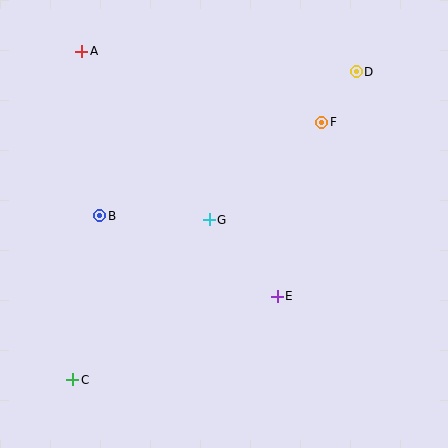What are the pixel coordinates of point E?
Point E is at (277, 296).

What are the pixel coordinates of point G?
Point G is at (209, 220).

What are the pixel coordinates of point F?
Point F is at (322, 122).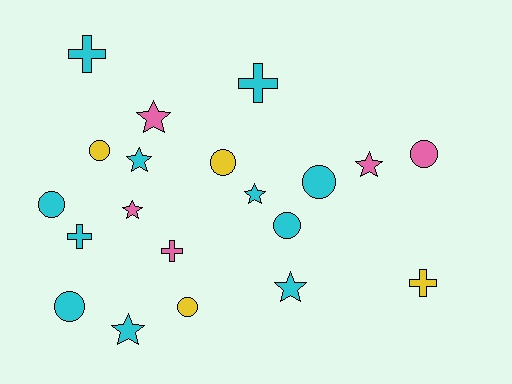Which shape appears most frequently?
Circle, with 8 objects.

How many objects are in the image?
There are 20 objects.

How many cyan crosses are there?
There are 3 cyan crosses.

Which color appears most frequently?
Cyan, with 11 objects.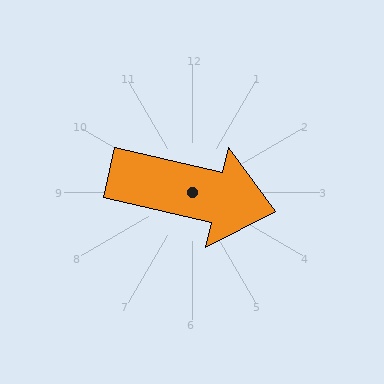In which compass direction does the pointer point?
East.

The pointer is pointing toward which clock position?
Roughly 3 o'clock.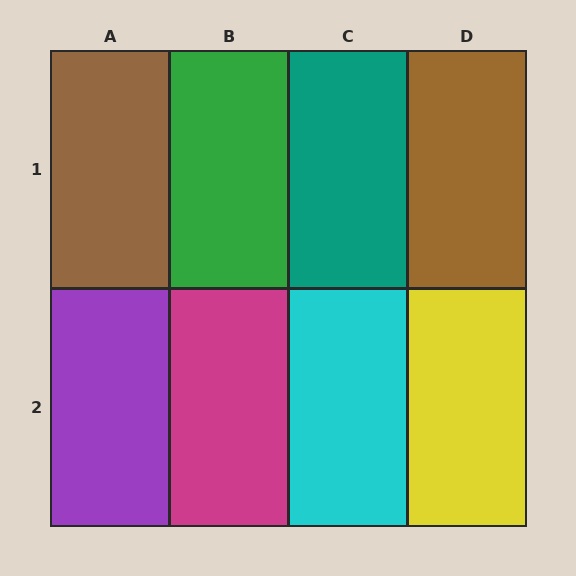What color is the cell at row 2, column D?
Yellow.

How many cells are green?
1 cell is green.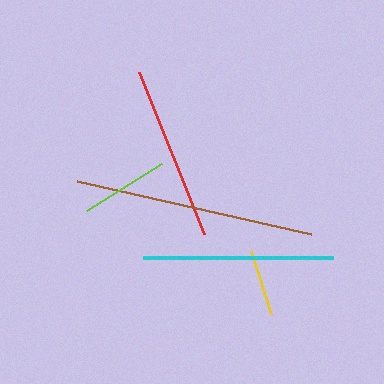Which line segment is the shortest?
The yellow line is the shortest at approximately 66 pixels.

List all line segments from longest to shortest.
From longest to shortest: brown, cyan, red, lime, yellow.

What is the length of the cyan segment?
The cyan segment is approximately 190 pixels long.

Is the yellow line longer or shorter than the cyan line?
The cyan line is longer than the yellow line.